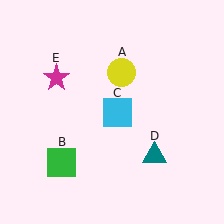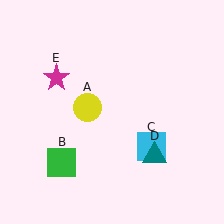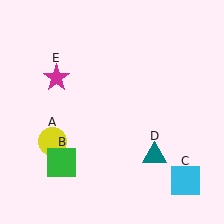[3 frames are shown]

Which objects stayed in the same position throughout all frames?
Green square (object B) and teal triangle (object D) and magenta star (object E) remained stationary.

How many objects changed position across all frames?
2 objects changed position: yellow circle (object A), cyan square (object C).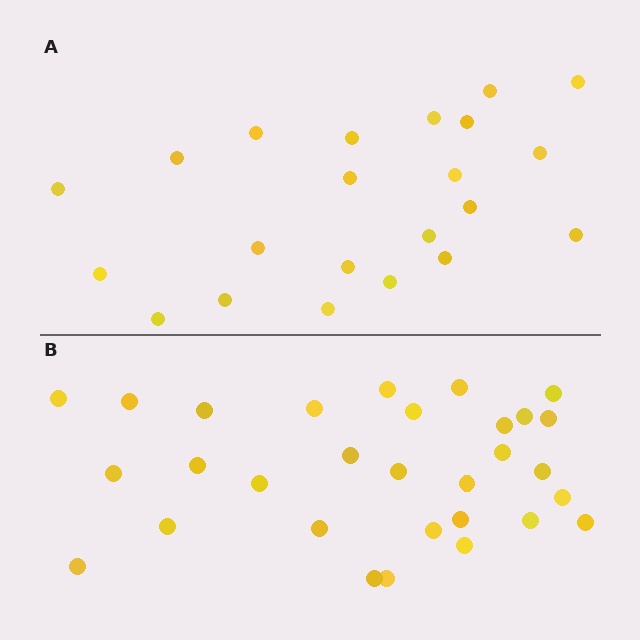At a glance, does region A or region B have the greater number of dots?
Region B (the bottom region) has more dots.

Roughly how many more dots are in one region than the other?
Region B has roughly 8 or so more dots than region A.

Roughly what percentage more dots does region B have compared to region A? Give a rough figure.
About 35% more.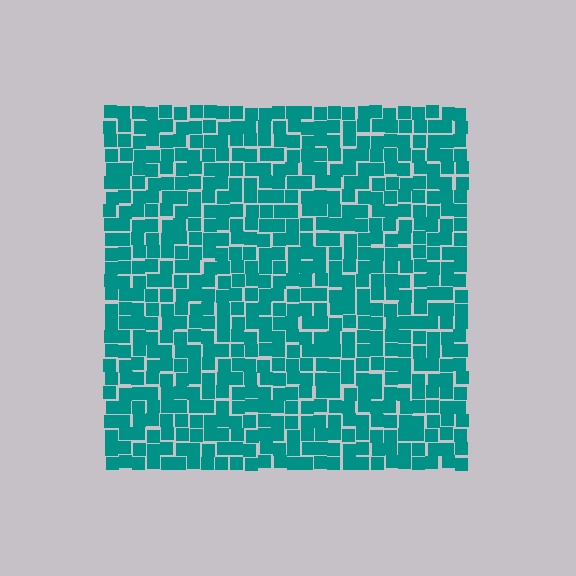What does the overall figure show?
The overall figure shows a square.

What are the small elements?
The small elements are squares.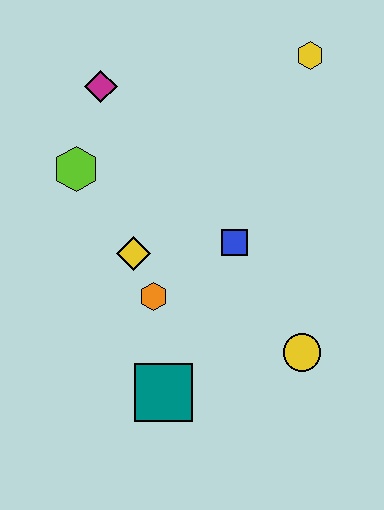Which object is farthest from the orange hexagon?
The yellow hexagon is farthest from the orange hexagon.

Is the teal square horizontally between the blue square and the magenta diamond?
Yes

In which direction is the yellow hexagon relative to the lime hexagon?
The yellow hexagon is to the right of the lime hexagon.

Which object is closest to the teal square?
The orange hexagon is closest to the teal square.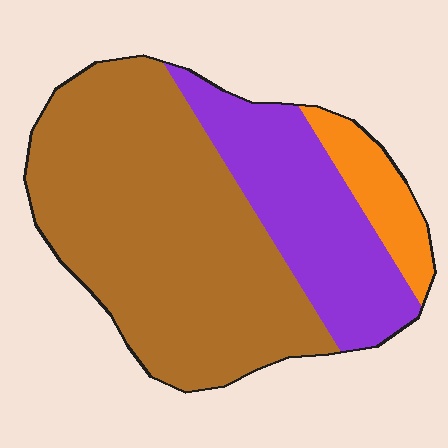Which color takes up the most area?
Brown, at roughly 60%.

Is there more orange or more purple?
Purple.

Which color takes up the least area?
Orange, at roughly 10%.